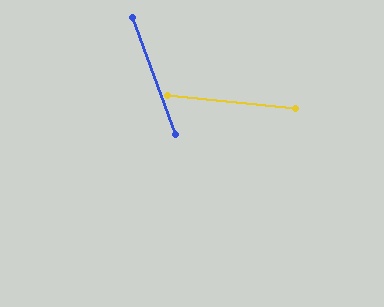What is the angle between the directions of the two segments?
Approximately 64 degrees.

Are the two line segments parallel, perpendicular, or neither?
Neither parallel nor perpendicular — they differ by about 64°.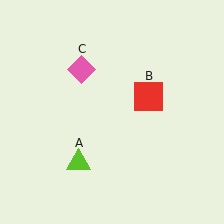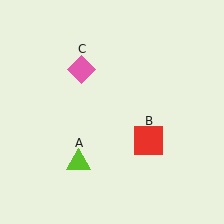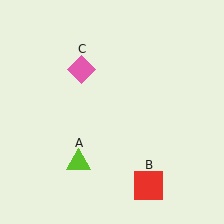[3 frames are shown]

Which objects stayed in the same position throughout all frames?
Lime triangle (object A) and pink diamond (object C) remained stationary.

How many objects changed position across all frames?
1 object changed position: red square (object B).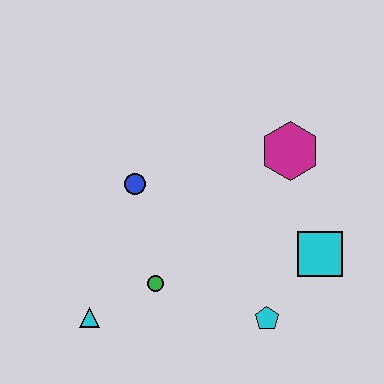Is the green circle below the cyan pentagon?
No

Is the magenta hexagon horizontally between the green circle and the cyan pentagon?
No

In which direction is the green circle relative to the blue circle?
The green circle is below the blue circle.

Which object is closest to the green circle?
The cyan triangle is closest to the green circle.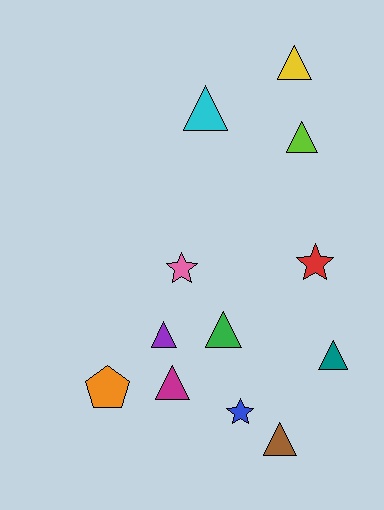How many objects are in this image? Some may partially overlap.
There are 12 objects.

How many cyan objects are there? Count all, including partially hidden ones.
There is 1 cyan object.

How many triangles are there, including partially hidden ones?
There are 8 triangles.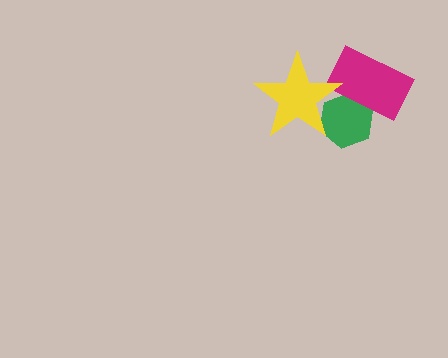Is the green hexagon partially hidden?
Yes, it is partially covered by another shape.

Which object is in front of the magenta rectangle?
The yellow star is in front of the magenta rectangle.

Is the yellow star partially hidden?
No, no other shape covers it.